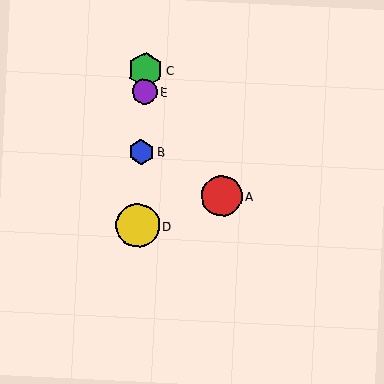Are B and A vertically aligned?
No, B is at x≈141 and A is at x≈222.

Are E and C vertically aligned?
Yes, both are at x≈144.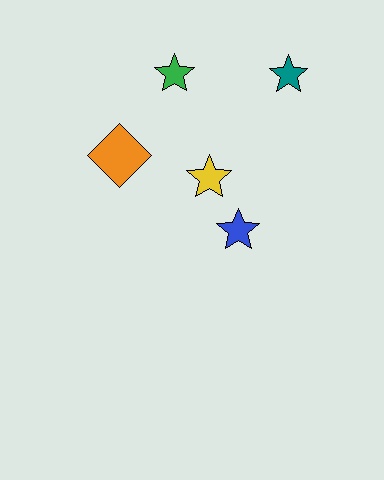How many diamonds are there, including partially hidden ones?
There is 1 diamond.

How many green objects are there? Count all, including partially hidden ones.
There is 1 green object.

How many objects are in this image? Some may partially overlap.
There are 5 objects.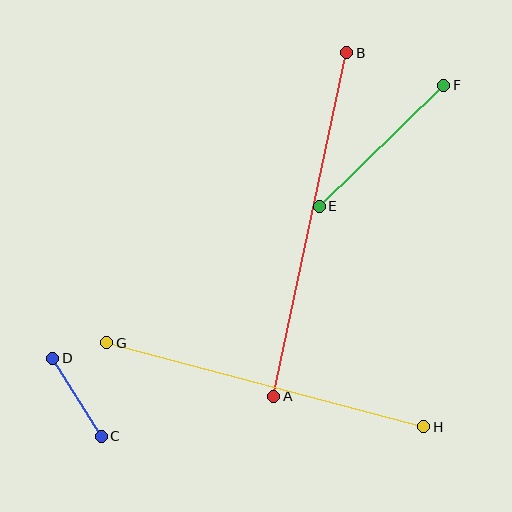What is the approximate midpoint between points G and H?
The midpoint is at approximately (265, 385) pixels.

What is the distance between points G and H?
The distance is approximately 328 pixels.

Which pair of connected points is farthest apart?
Points A and B are farthest apart.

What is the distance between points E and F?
The distance is approximately 174 pixels.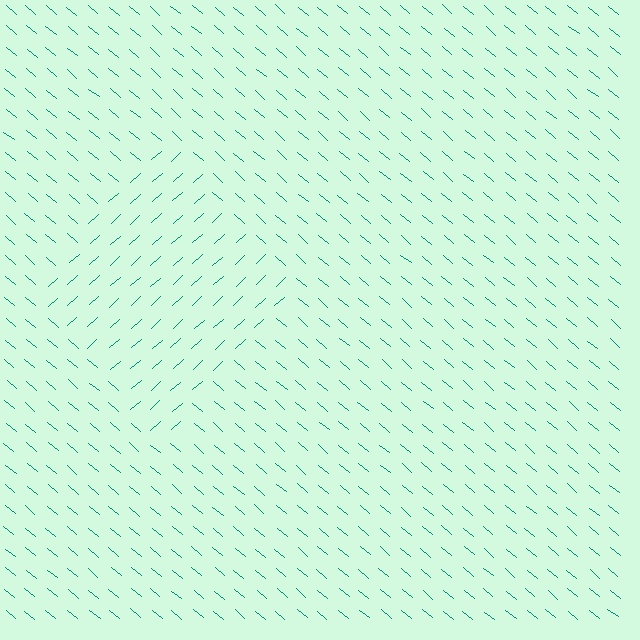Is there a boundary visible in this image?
Yes, there is a texture boundary formed by a change in line orientation.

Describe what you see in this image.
The image is filled with small teal line segments. A diamond region in the image has lines oriented differently from the surrounding lines, creating a visible texture boundary.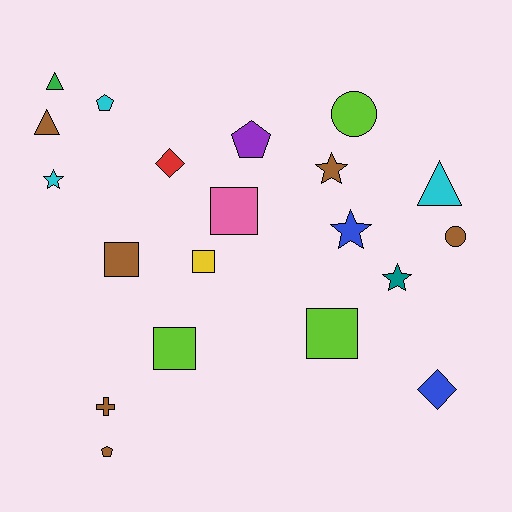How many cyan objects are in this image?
There are 3 cyan objects.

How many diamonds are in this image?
There are 2 diamonds.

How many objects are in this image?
There are 20 objects.